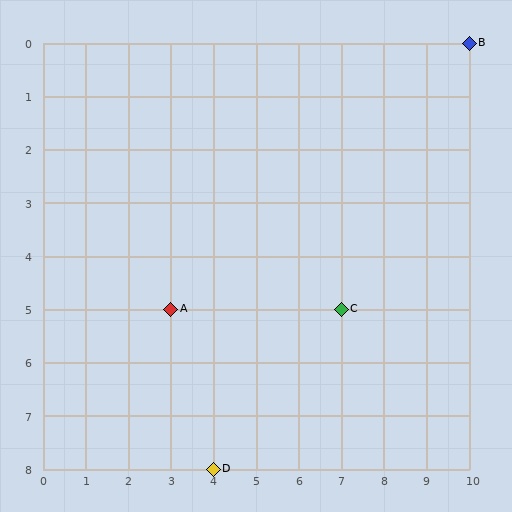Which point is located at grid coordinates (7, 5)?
Point C is at (7, 5).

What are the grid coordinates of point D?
Point D is at grid coordinates (4, 8).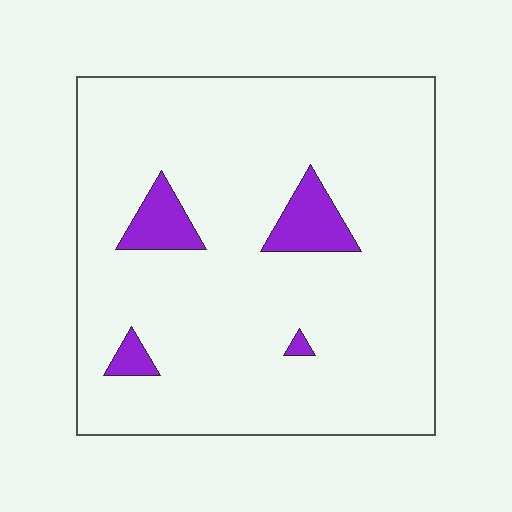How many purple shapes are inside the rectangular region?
4.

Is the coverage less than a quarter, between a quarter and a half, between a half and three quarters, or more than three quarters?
Less than a quarter.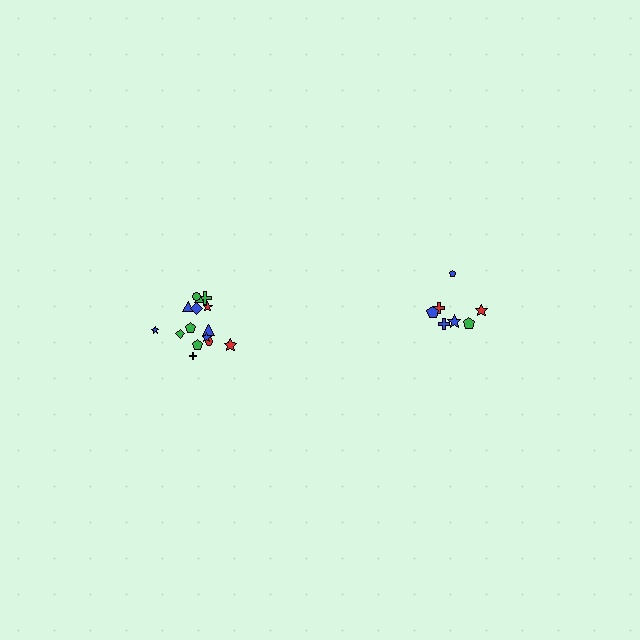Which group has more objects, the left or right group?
The left group.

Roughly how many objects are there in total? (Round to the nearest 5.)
Roughly 20 objects in total.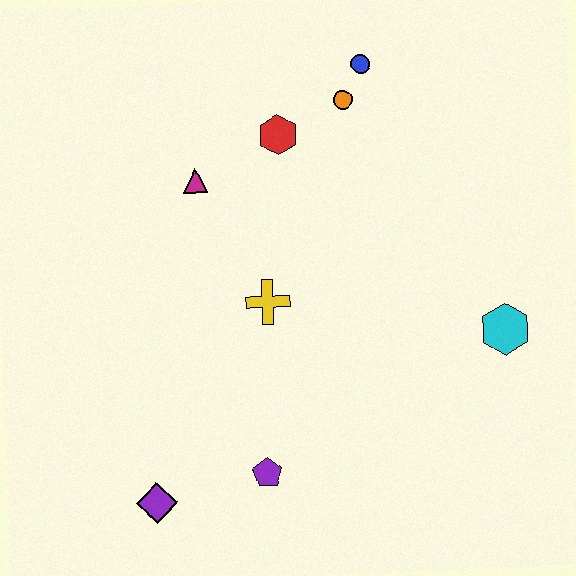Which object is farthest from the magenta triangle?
The cyan hexagon is farthest from the magenta triangle.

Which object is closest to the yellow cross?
The magenta triangle is closest to the yellow cross.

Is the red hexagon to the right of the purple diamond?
Yes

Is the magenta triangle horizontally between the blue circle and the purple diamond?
Yes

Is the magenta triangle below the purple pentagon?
No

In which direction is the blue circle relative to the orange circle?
The blue circle is above the orange circle.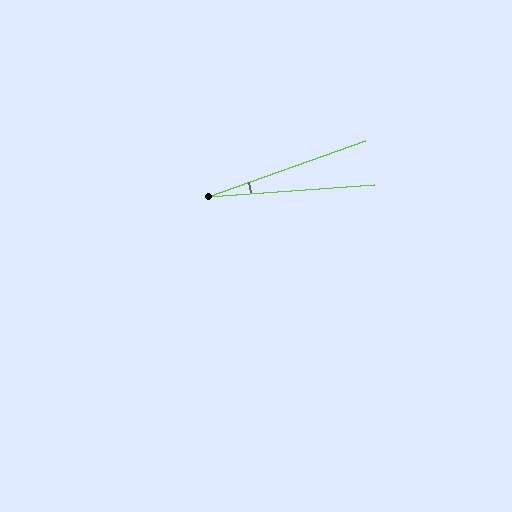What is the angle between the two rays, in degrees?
Approximately 16 degrees.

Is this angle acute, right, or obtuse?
It is acute.